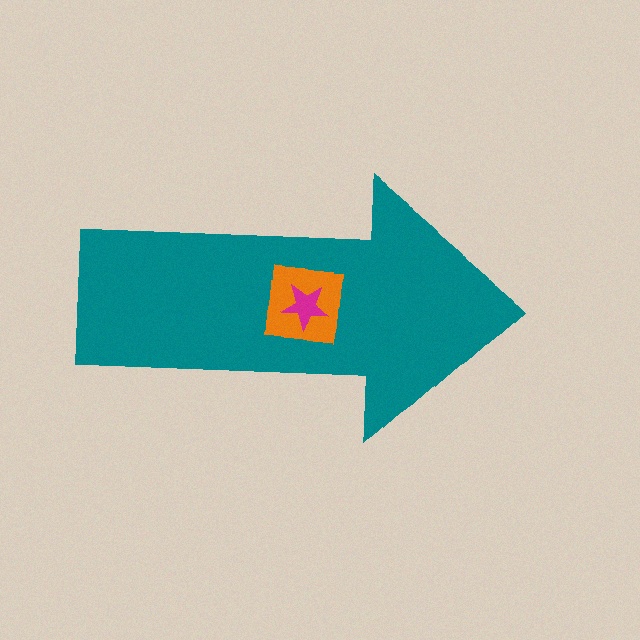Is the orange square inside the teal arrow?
Yes.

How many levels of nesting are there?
3.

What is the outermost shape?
The teal arrow.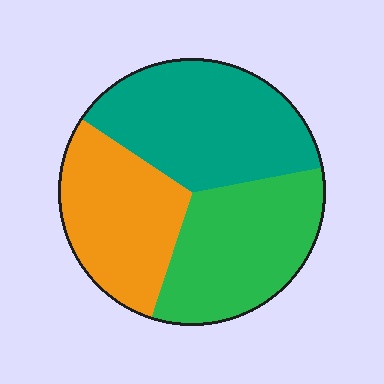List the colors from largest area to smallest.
From largest to smallest: teal, green, orange.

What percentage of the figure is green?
Green takes up about one third (1/3) of the figure.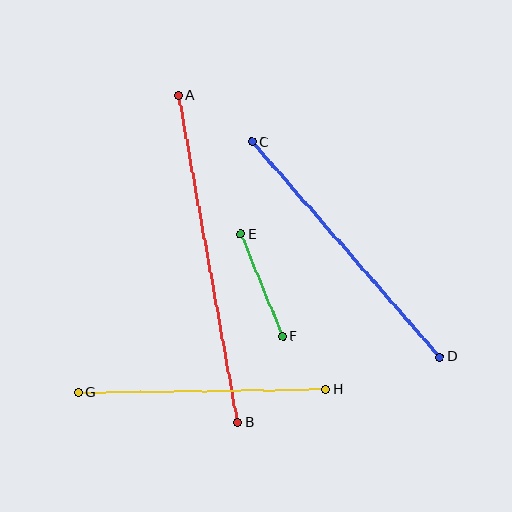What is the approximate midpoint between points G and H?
The midpoint is at approximately (202, 391) pixels.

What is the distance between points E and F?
The distance is approximately 111 pixels.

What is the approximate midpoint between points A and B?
The midpoint is at approximately (208, 259) pixels.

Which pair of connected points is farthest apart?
Points A and B are farthest apart.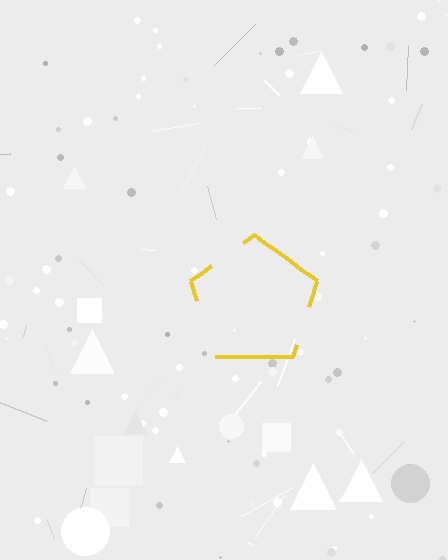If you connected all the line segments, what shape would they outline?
They would outline a pentagon.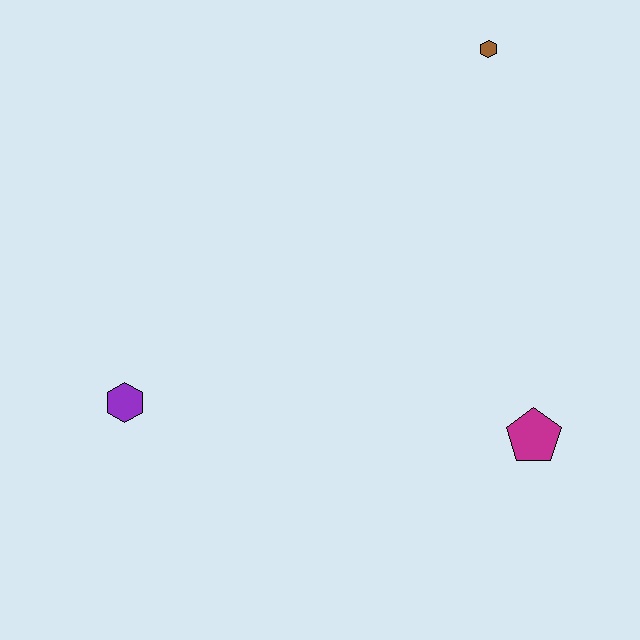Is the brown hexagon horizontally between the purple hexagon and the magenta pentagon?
Yes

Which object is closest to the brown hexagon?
The magenta pentagon is closest to the brown hexagon.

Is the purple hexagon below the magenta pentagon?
No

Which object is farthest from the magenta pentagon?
The purple hexagon is farthest from the magenta pentagon.